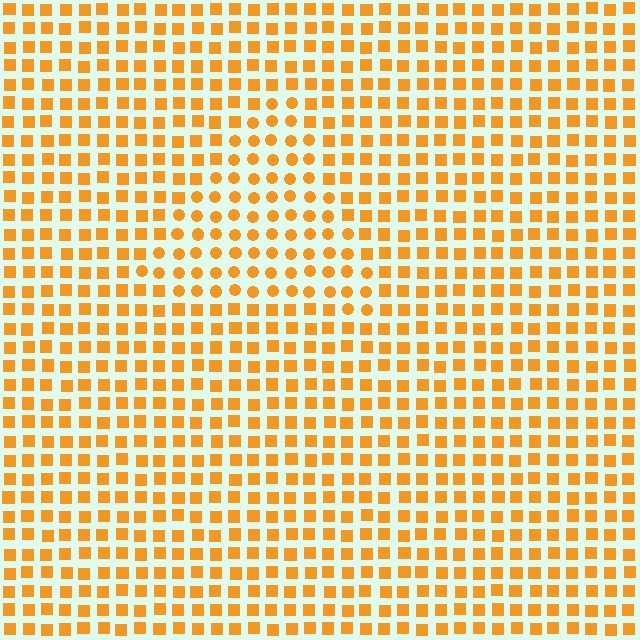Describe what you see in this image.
The image is filled with small orange elements arranged in a uniform grid. A triangle-shaped region contains circles, while the surrounding area contains squares. The boundary is defined purely by the change in element shape.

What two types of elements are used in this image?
The image uses circles inside the triangle region and squares outside it.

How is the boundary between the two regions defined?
The boundary is defined by a change in element shape: circles inside vs. squares outside. All elements share the same color and spacing.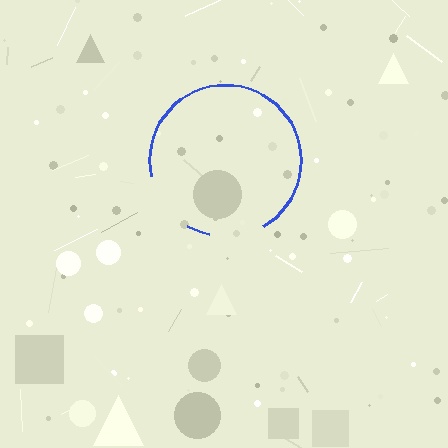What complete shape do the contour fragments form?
The contour fragments form a circle.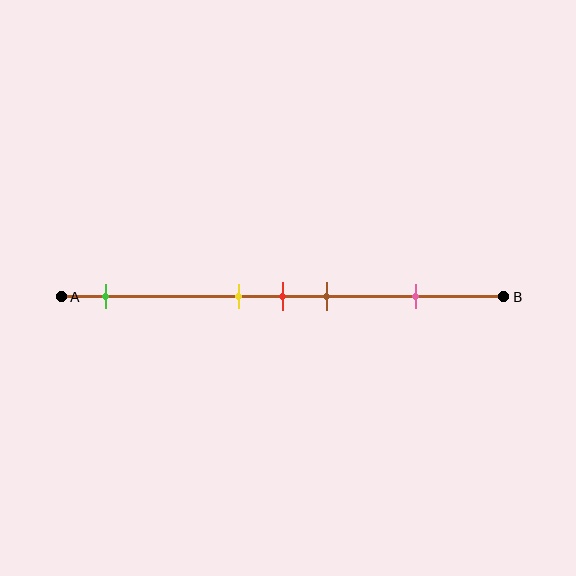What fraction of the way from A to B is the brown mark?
The brown mark is approximately 60% (0.6) of the way from A to B.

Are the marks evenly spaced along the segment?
No, the marks are not evenly spaced.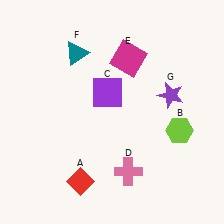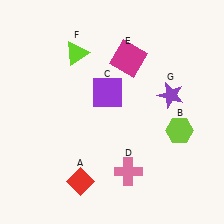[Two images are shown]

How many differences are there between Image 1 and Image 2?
There is 1 difference between the two images.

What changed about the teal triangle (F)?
In Image 1, F is teal. In Image 2, it changed to lime.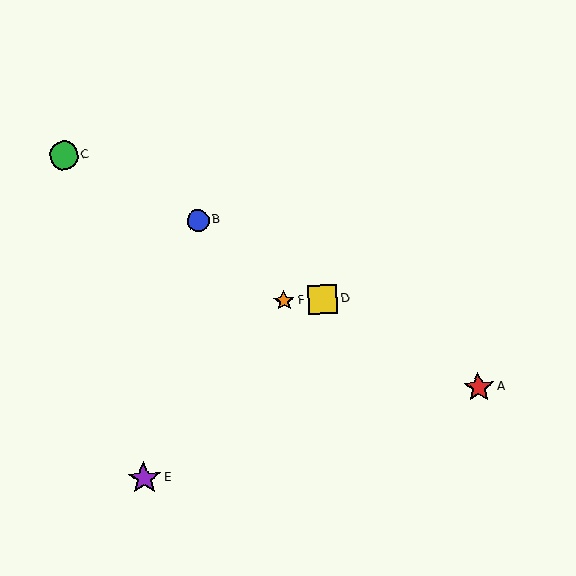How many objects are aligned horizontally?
2 objects (D, F) are aligned horizontally.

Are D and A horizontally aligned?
No, D is at y≈299 and A is at y≈387.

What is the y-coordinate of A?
Object A is at y≈387.